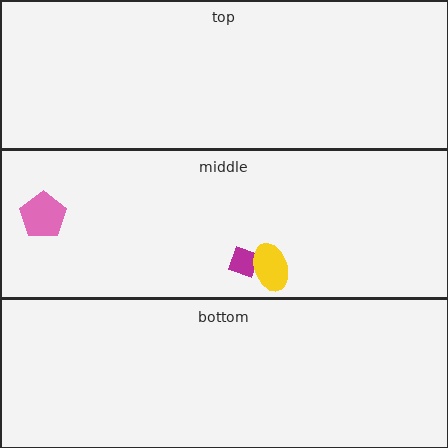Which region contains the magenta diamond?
The middle region.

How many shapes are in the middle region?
3.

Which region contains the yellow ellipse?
The middle region.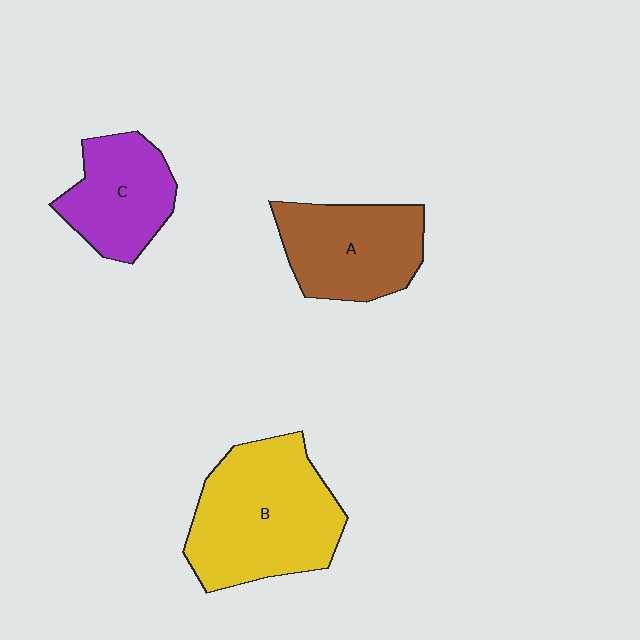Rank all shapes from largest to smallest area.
From largest to smallest: B (yellow), A (brown), C (purple).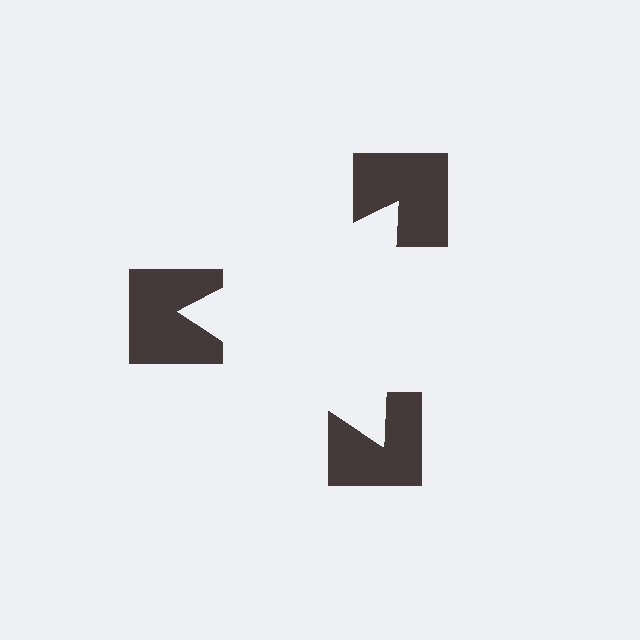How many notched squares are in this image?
There are 3 — one at each vertex of the illusory triangle.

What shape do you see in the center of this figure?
An illusory triangle — its edges are inferred from the aligned wedge cuts in the notched squares, not physically drawn.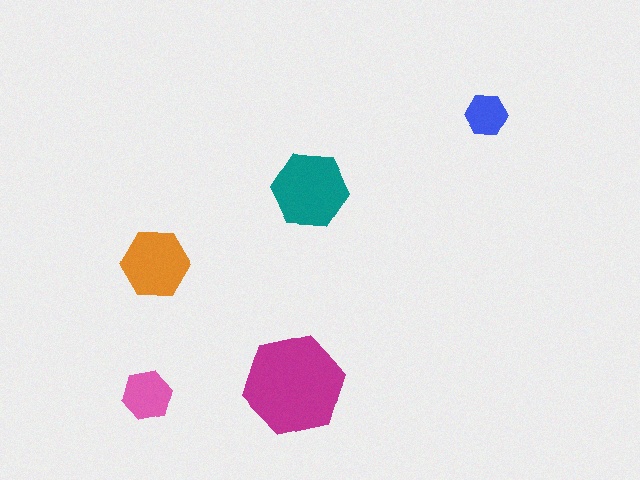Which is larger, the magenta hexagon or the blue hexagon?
The magenta one.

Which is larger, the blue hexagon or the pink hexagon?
The pink one.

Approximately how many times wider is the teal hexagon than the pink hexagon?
About 1.5 times wider.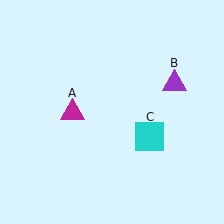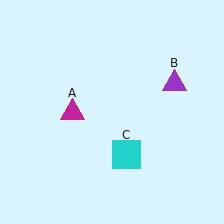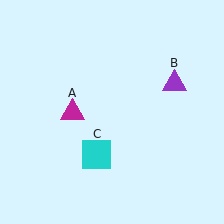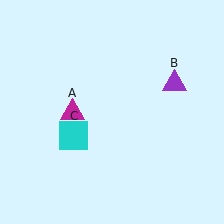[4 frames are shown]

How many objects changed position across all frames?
1 object changed position: cyan square (object C).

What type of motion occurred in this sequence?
The cyan square (object C) rotated clockwise around the center of the scene.